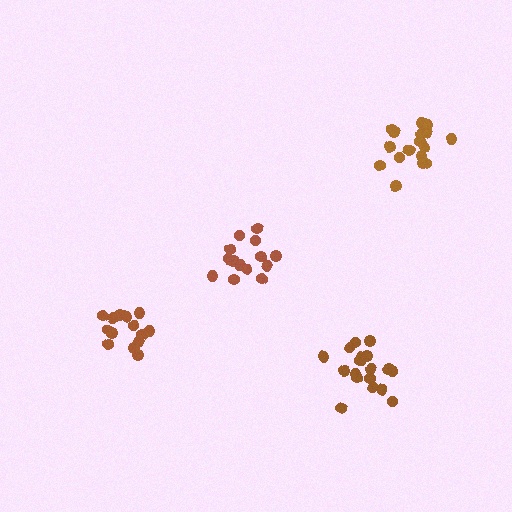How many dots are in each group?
Group 1: 18 dots, Group 2: 14 dots, Group 3: 18 dots, Group 4: 14 dots (64 total).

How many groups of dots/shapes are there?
There are 4 groups.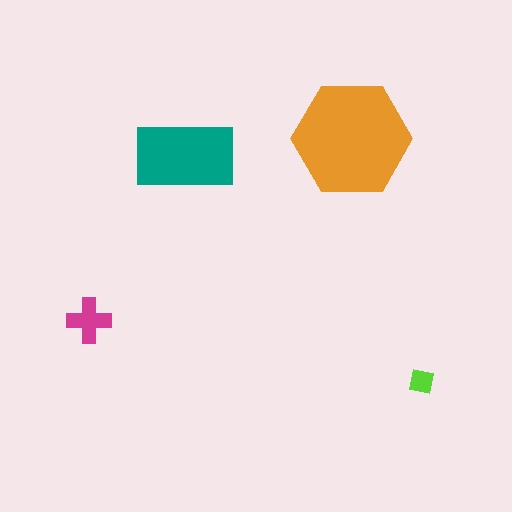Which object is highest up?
The orange hexagon is topmost.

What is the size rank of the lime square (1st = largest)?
4th.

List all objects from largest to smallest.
The orange hexagon, the teal rectangle, the magenta cross, the lime square.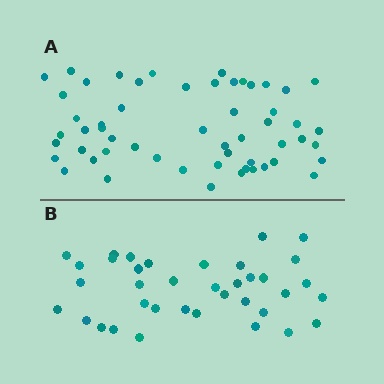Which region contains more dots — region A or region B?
Region A (the top region) has more dots.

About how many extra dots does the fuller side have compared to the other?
Region A has approximately 20 more dots than region B.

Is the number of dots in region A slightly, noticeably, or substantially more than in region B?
Region A has substantially more. The ratio is roughly 1.5 to 1.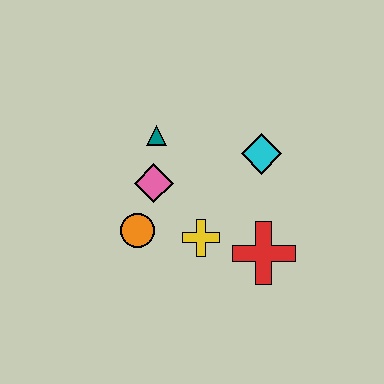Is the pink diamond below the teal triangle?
Yes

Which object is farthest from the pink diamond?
The red cross is farthest from the pink diamond.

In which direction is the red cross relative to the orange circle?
The red cross is to the right of the orange circle.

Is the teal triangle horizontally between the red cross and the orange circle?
Yes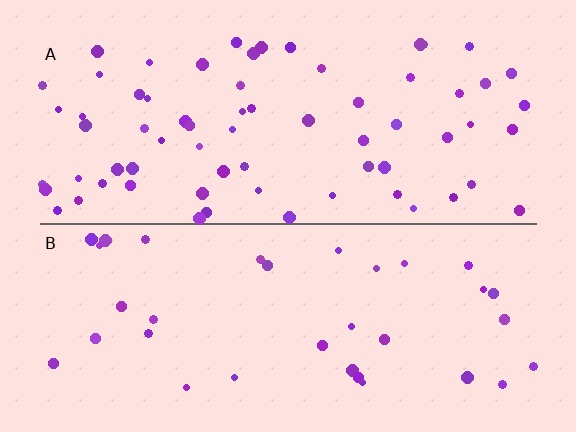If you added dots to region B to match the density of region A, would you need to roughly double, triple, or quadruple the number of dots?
Approximately double.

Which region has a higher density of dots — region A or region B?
A (the top).